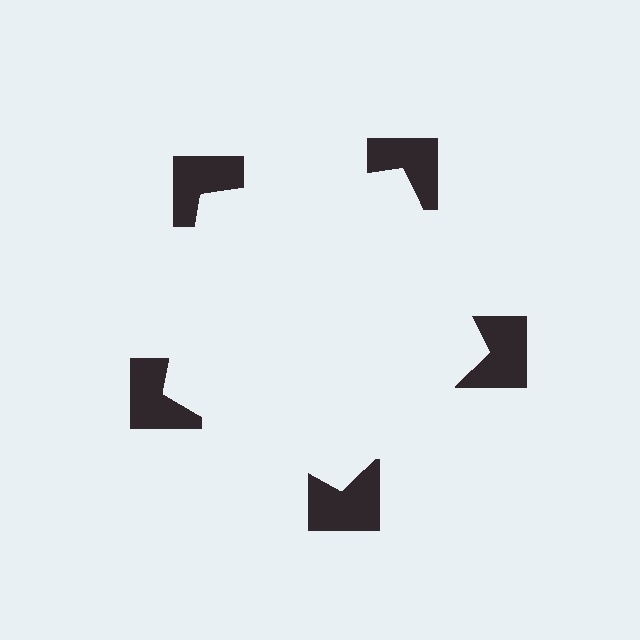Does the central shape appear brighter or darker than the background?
It typically appears slightly brighter than the background, even though no actual brightness change is drawn.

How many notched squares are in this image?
There are 5 — one at each vertex of the illusory pentagon.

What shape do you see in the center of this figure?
An illusory pentagon — its edges are inferred from the aligned wedge cuts in the notched squares, not physically drawn.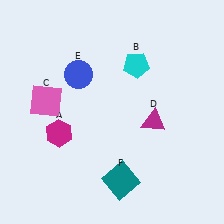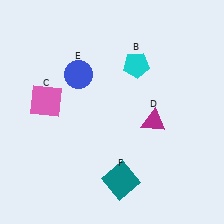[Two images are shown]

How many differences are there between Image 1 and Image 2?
There is 1 difference between the two images.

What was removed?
The magenta hexagon (A) was removed in Image 2.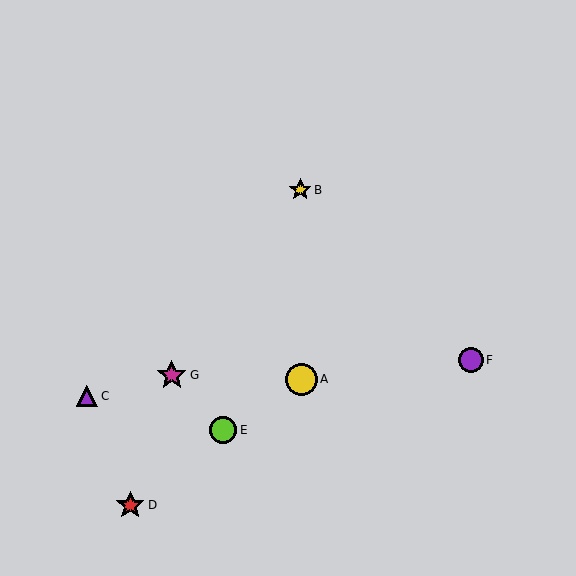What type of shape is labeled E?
Shape E is a lime circle.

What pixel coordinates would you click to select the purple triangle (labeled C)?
Click at (87, 396) to select the purple triangle C.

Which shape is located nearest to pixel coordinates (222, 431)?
The lime circle (labeled E) at (223, 430) is nearest to that location.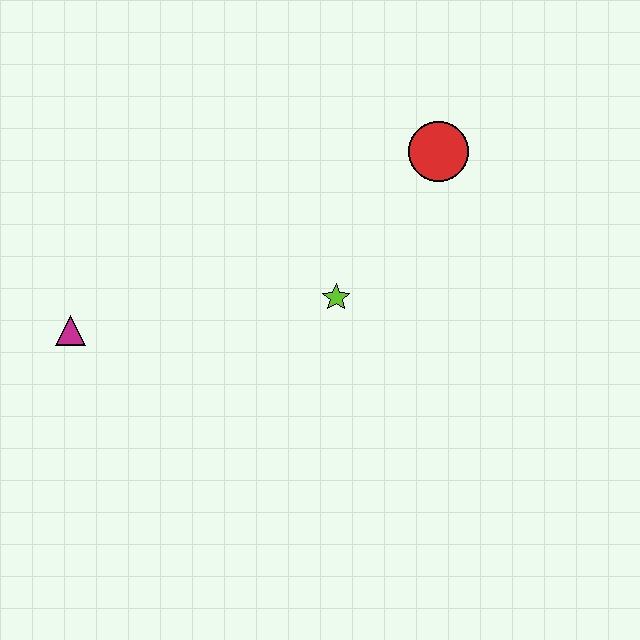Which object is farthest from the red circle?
The magenta triangle is farthest from the red circle.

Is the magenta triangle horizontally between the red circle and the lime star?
No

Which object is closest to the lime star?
The red circle is closest to the lime star.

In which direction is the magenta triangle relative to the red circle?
The magenta triangle is to the left of the red circle.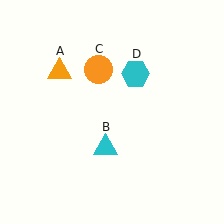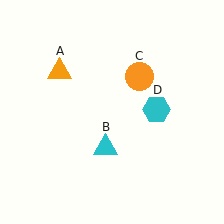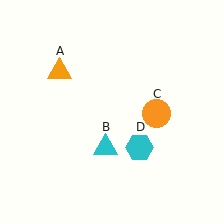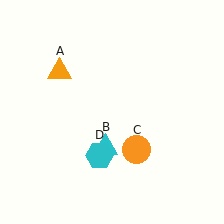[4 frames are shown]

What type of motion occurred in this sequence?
The orange circle (object C), cyan hexagon (object D) rotated clockwise around the center of the scene.